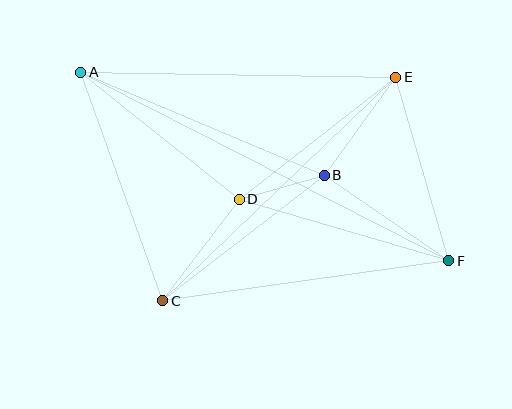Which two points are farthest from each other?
Points A and F are farthest from each other.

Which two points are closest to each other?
Points B and D are closest to each other.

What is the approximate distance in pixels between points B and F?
The distance between B and F is approximately 151 pixels.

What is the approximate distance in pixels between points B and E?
The distance between B and E is approximately 122 pixels.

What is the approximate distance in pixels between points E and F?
The distance between E and F is approximately 191 pixels.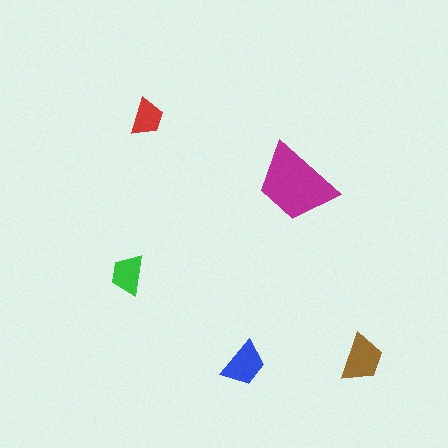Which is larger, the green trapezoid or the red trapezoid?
The green one.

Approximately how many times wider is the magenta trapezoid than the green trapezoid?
About 2 times wider.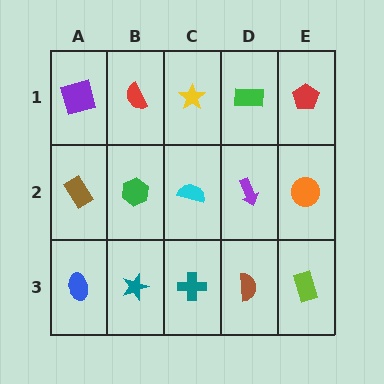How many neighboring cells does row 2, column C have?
4.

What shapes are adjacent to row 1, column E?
An orange circle (row 2, column E), a green rectangle (row 1, column D).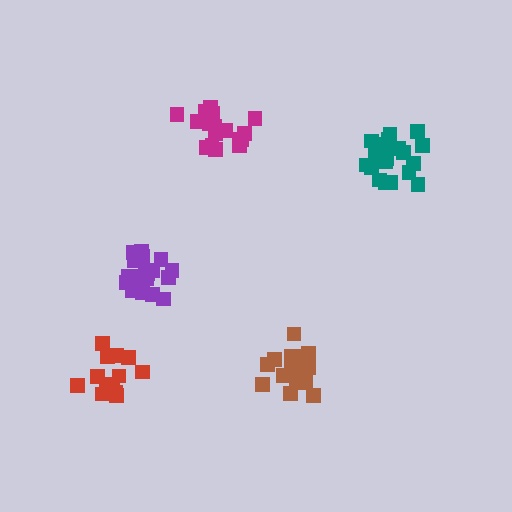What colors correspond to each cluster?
The clusters are colored: purple, teal, red, magenta, brown.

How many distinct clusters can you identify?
There are 5 distinct clusters.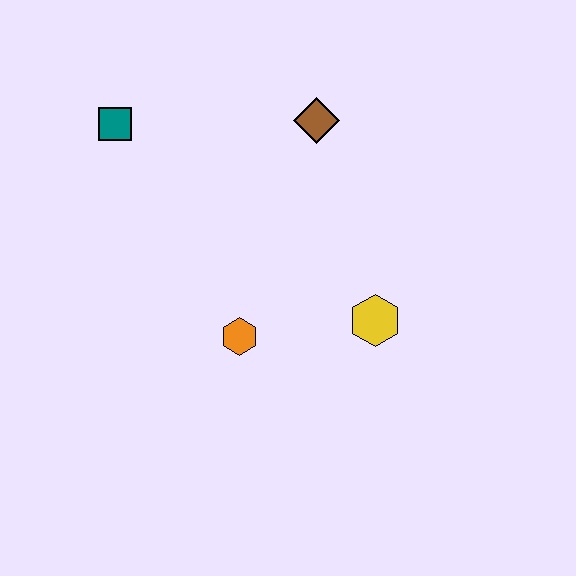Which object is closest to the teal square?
The brown diamond is closest to the teal square.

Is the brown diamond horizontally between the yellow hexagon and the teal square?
Yes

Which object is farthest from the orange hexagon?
The teal square is farthest from the orange hexagon.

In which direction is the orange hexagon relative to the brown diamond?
The orange hexagon is below the brown diamond.